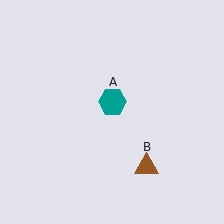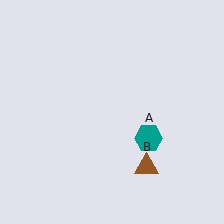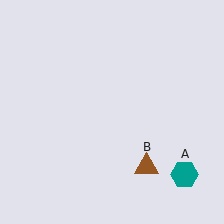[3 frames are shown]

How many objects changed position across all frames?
1 object changed position: teal hexagon (object A).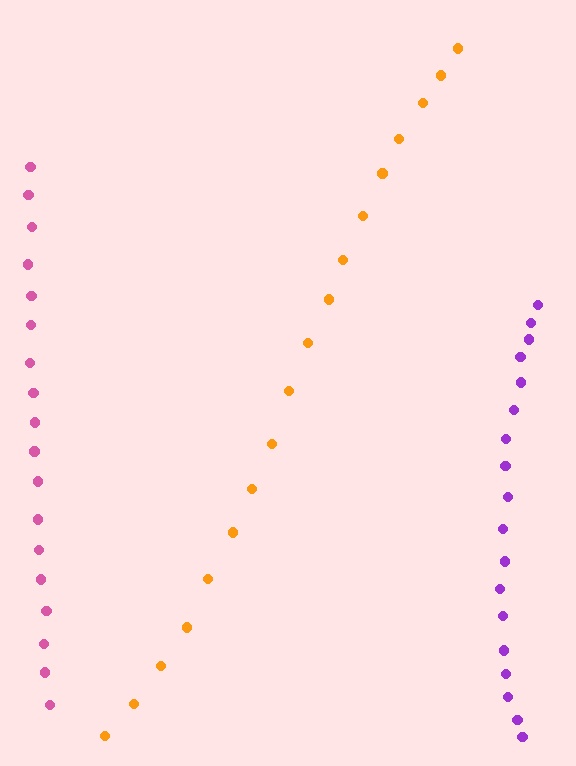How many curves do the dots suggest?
There are 3 distinct paths.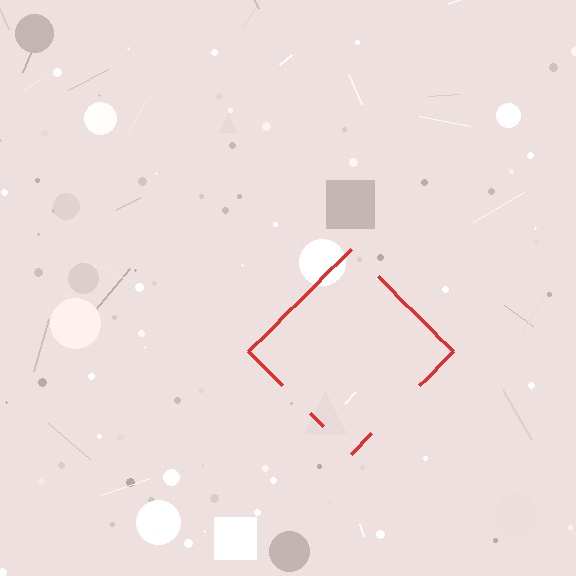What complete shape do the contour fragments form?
The contour fragments form a diamond.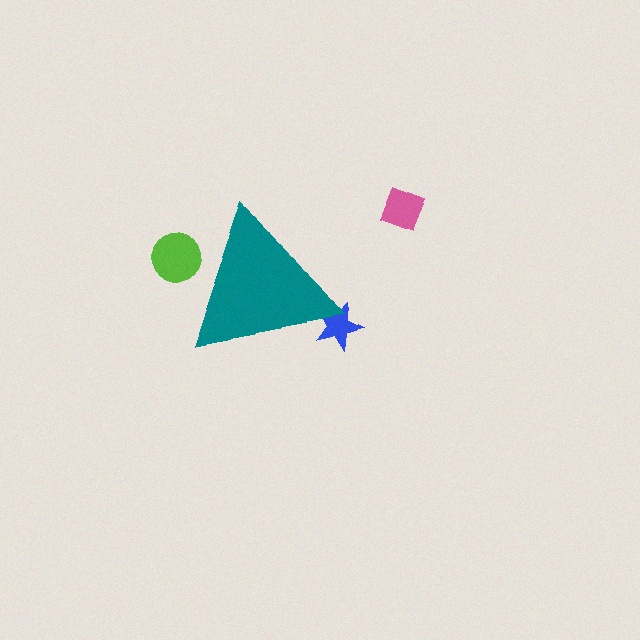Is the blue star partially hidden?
Yes, the blue star is partially hidden behind the teal triangle.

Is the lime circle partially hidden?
Yes, the lime circle is partially hidden behind the teal triangle.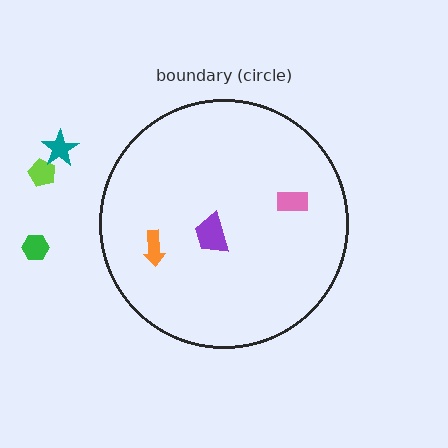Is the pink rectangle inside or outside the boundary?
Inside.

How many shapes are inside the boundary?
3 inside, 3 outside.